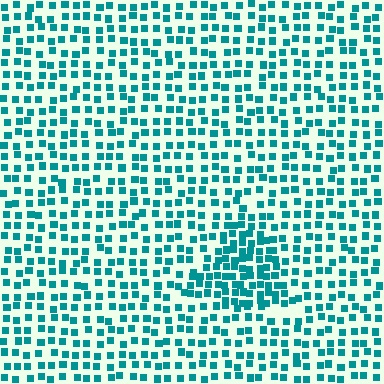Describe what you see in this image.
The image contains small teal elements arranged at two different densities. A triangle-shaped region is visible where the elements are more densely packed than the surrounding area.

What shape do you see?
I see a triangle.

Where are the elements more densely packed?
The elements are more densely packed inside the triangle boundary.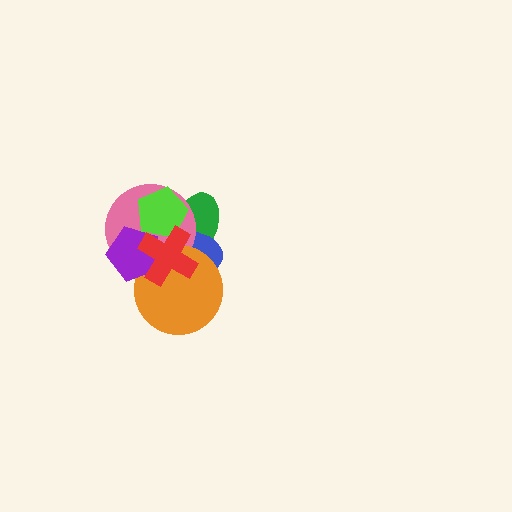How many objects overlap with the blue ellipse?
6 objects overlap with the blue ellipse.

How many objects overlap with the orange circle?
5 objects overlap with the orange circle.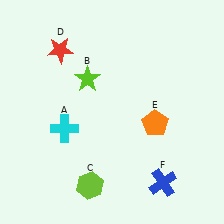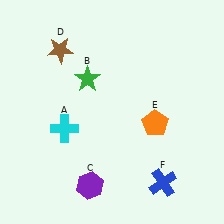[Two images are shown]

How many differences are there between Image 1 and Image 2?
There are 3 differences between the two images.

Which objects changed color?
B changed from lime to green. C changed from lime to purple. D changed from red to brown.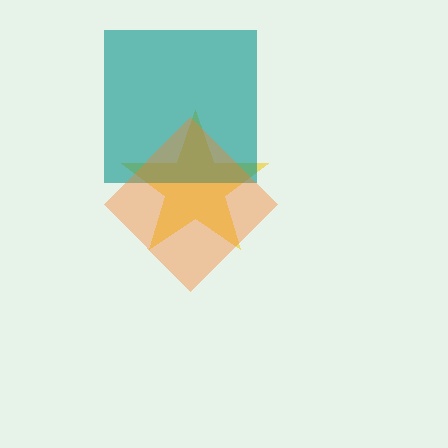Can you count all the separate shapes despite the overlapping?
Yes, there are 3 separate shapes.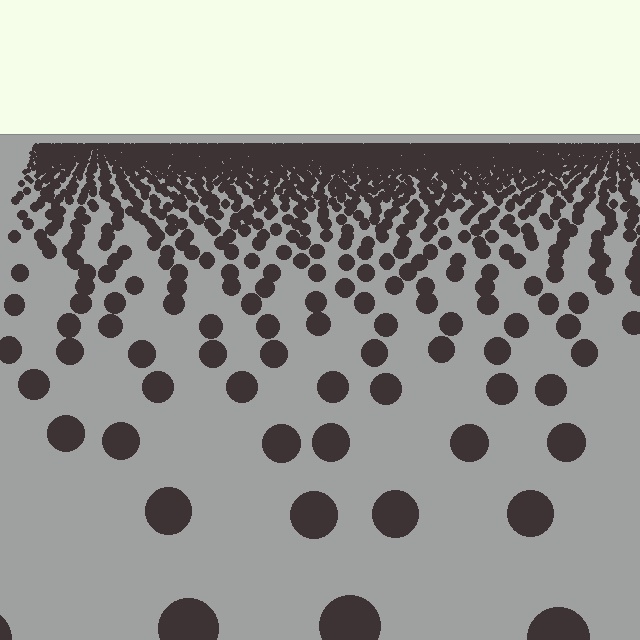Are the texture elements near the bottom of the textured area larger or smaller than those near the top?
Larger. Near the bottom, elements are closer to the viewer and appear at a bigger on-screen size.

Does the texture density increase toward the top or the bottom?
Density increases toward the top.